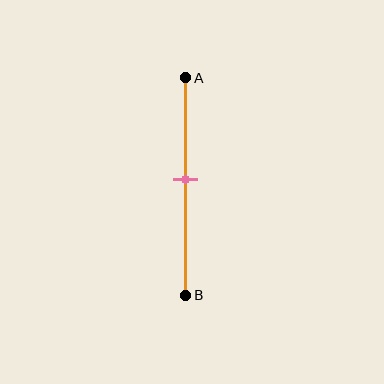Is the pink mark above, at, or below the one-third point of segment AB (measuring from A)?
The pink mark is below the one-third point of segment AB.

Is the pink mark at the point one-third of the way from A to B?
No, the mark is at about 45% from A, not at the 33% one-third point.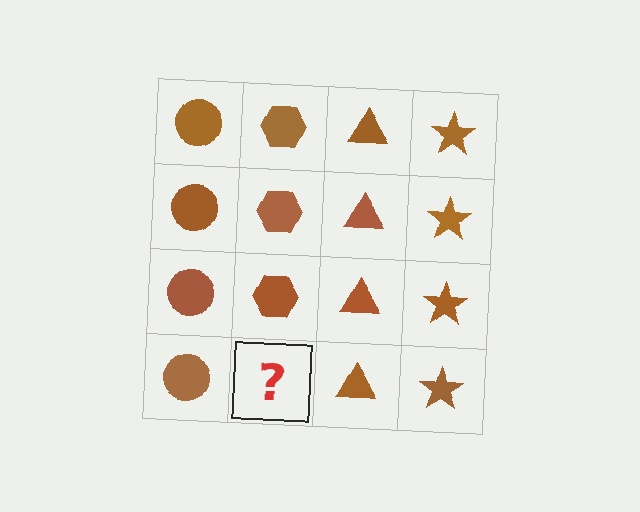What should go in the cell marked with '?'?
The missing cell should contain a brown hexagon.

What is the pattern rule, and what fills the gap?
The rule is that each column has a consistent shape. The gap should be filled with a brown hexagon.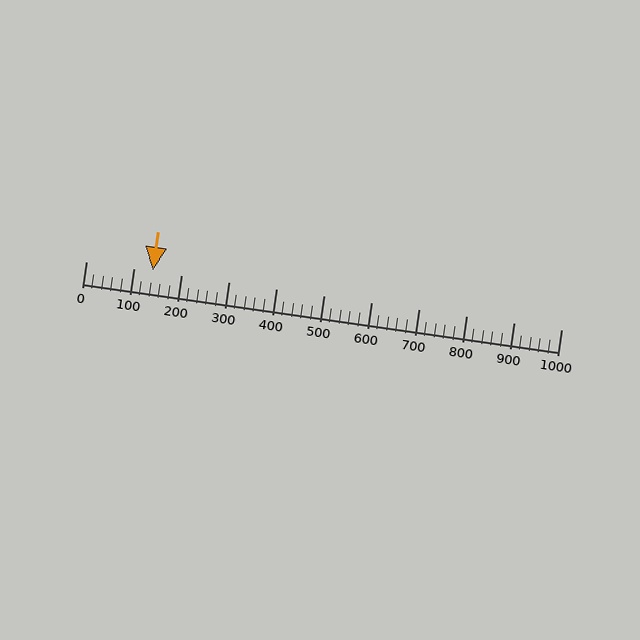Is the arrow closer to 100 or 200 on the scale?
The arrow is closer to 100.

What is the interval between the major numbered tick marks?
The major tick marks are spaced 100 units apart.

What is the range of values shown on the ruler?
The ruler shows values from 0 to 1000.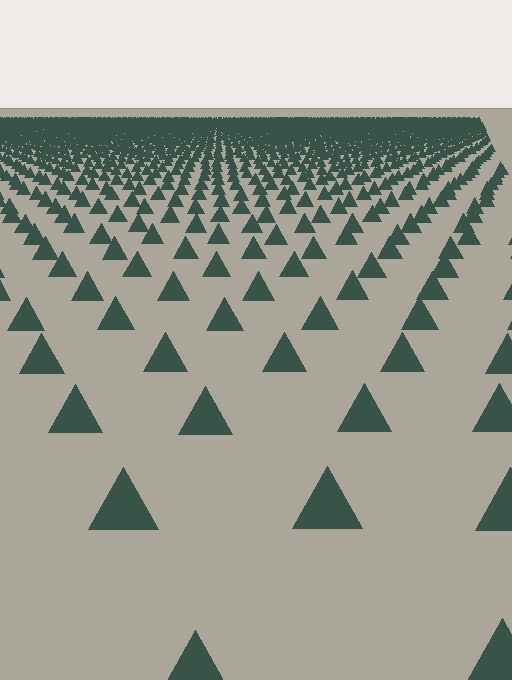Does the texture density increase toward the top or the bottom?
Density increases toward the top.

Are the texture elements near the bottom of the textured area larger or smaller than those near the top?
Larger. Near the bottom, elements are closer to the viewer and appear at a bigger on-screen size.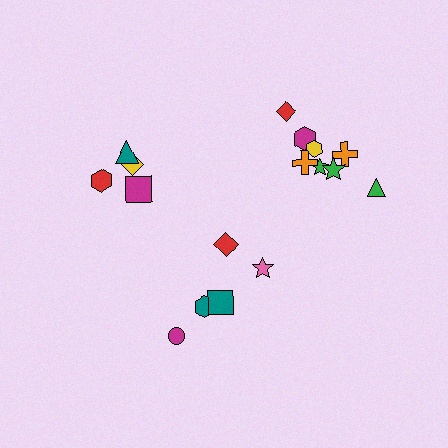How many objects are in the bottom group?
There are 5 objects.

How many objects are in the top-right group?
There are 8 objects.